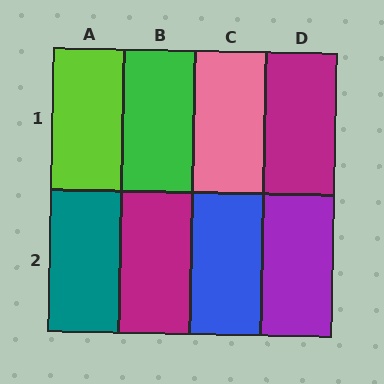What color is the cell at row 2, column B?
Magenta.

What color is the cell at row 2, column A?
Teal.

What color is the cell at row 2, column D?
Purple.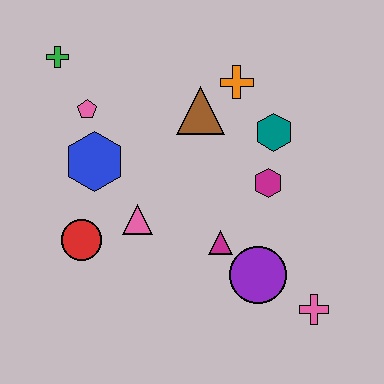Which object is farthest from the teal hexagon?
The green cross is farthest from the teal hexagon.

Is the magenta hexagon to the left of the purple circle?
No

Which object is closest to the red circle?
The pink triangle is closest to the red circle.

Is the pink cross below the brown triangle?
Yes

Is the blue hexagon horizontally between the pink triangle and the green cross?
Yes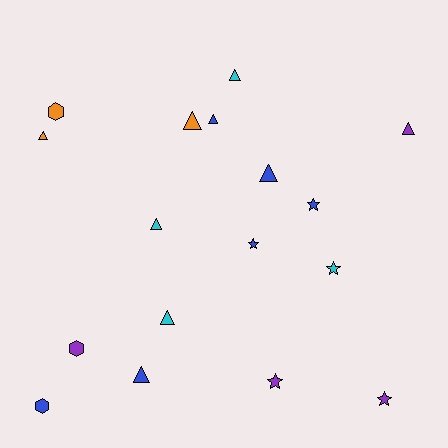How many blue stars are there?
There are 2 blue stars.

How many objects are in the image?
There are 17 objects.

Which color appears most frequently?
Blue, with 6 objects.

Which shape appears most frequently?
Triangle, with 9 objects.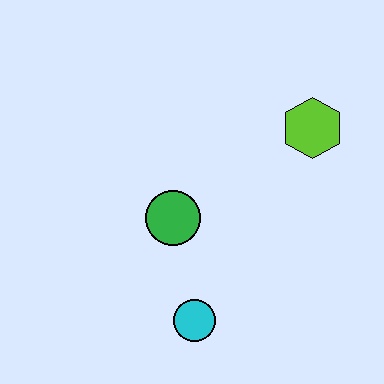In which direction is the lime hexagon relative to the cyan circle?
The lime hexagon is above the cyan circle.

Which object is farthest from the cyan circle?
The lime hexagon is farthest from the cyan circle.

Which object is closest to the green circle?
The cyan circle is closest to the green circle.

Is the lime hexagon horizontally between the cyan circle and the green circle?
No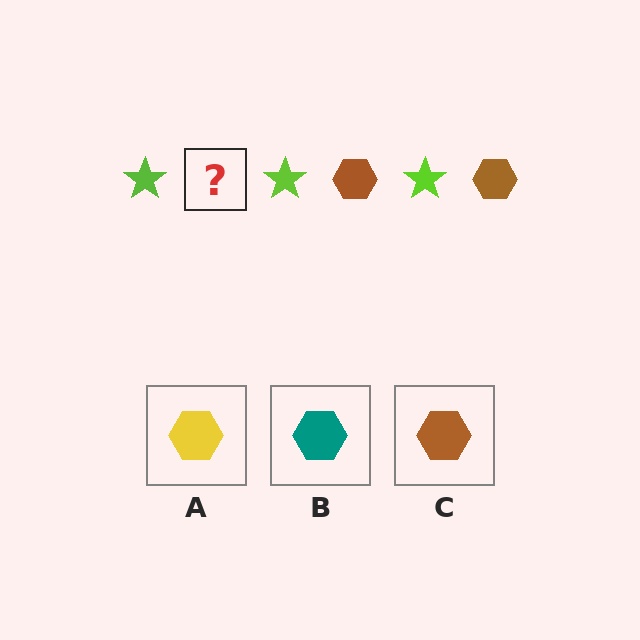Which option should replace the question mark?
Option C.